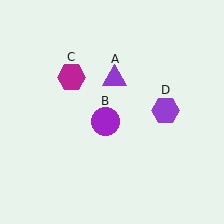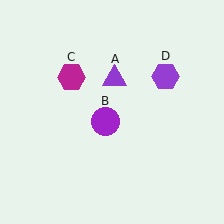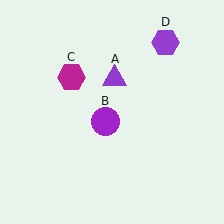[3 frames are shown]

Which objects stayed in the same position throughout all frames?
Purple triangle (object A) and purple circle (object B) and magenta hexagon (object C) remained stationary.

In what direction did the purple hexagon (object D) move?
The purple hexagon (object D) moved up.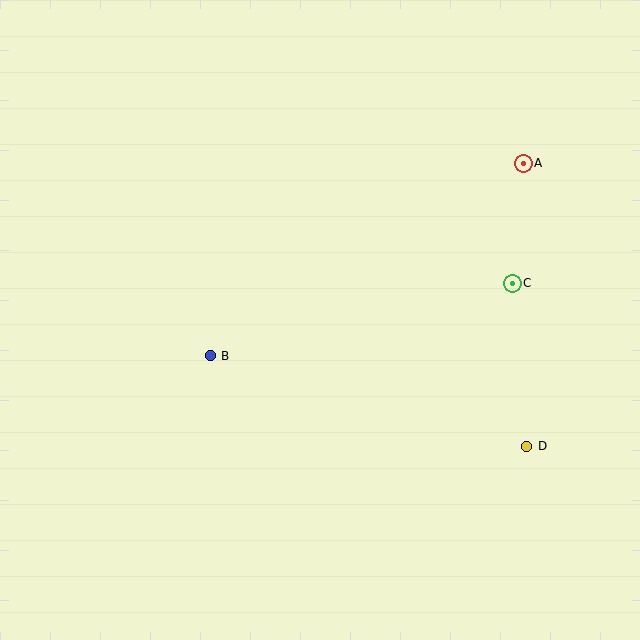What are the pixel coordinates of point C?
Point C is at (512, 283).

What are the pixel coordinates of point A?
Point A is at (523, 163).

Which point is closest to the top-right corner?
Point A is closest to the top-right corner.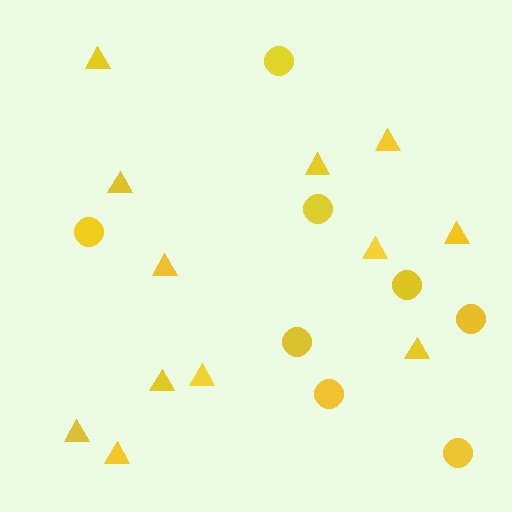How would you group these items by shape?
There are 2 groups: one group of triangles (12) and one group of circles (8).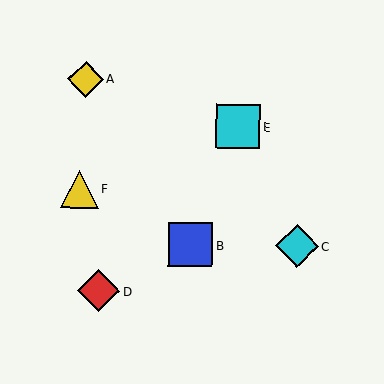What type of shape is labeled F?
Shape F is a yellow triangle.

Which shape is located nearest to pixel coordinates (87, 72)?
The yellow diamond (labeled A) at (85, 79) is nearest to that location.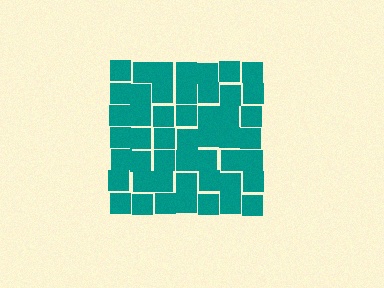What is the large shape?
The large shape is a square.